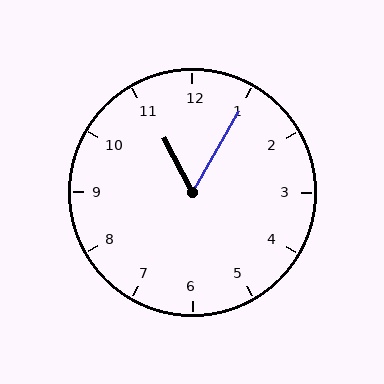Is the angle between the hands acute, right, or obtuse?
It is acute.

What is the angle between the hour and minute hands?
Approximately 58 degrees.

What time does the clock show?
11:05.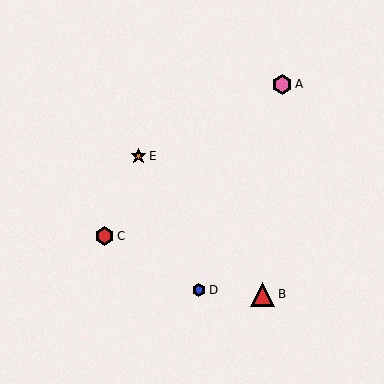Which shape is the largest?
The red triangle (labeled B) is the largest.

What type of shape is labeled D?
Shape D is a blue hexagon.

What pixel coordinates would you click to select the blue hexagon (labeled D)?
Click at (199, 290) to select the blue hexagon D.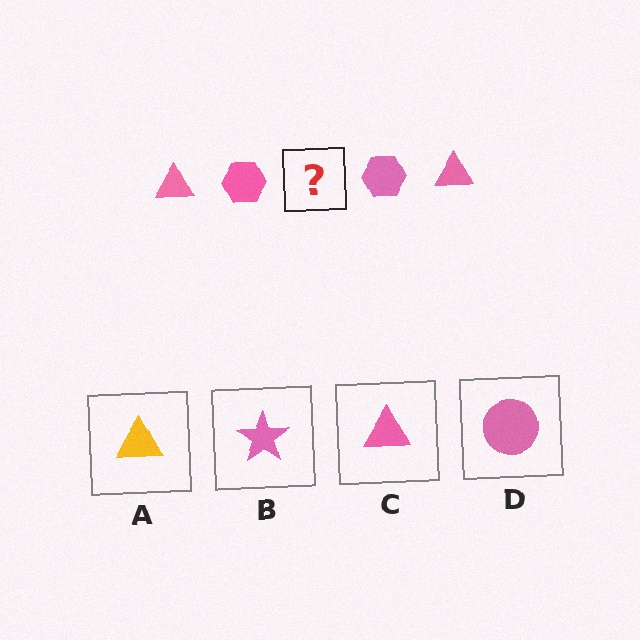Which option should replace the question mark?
Option C.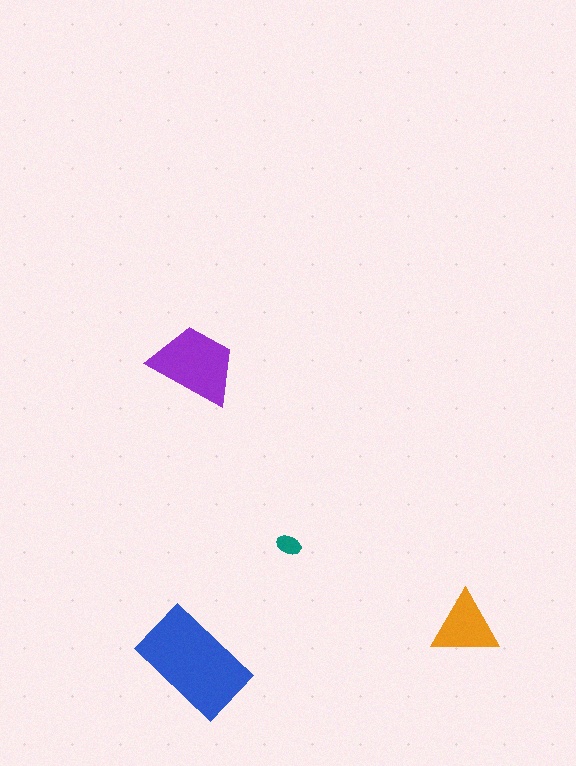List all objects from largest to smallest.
The blue rectangle, the purple trapezoid, the orange triangle, the teal ellipse.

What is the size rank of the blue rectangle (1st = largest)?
1st.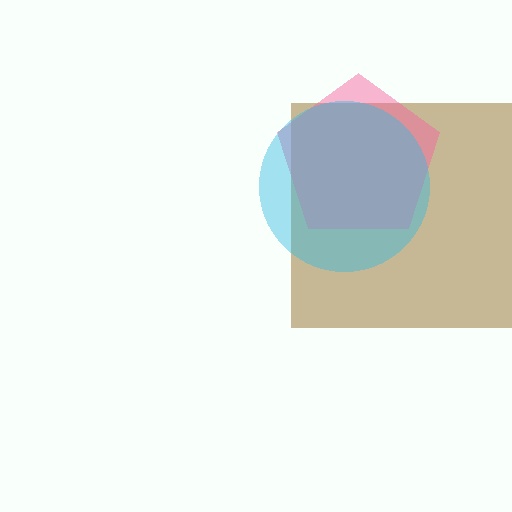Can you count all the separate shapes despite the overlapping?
Yes, there are 3 separate shapes.